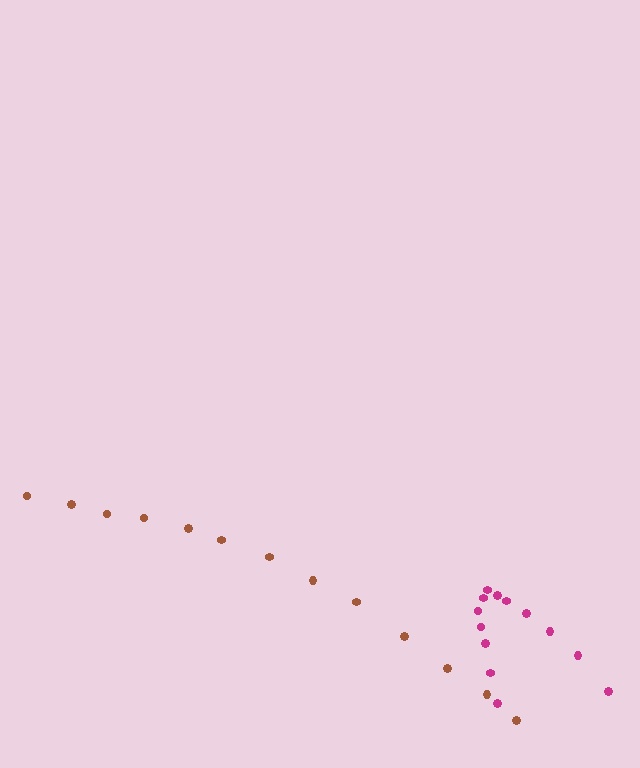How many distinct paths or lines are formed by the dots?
There are 2 distinct paths.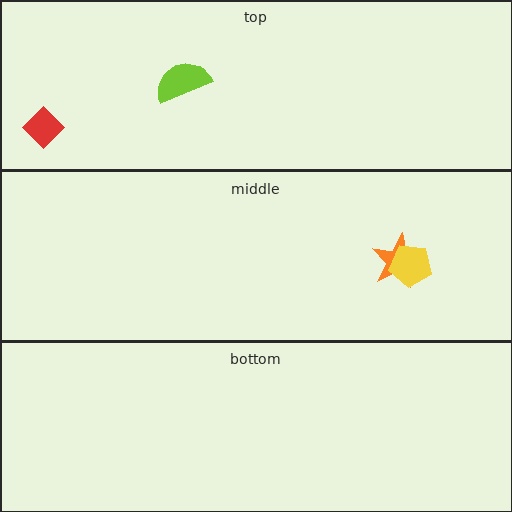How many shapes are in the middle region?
2.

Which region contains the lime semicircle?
The top region.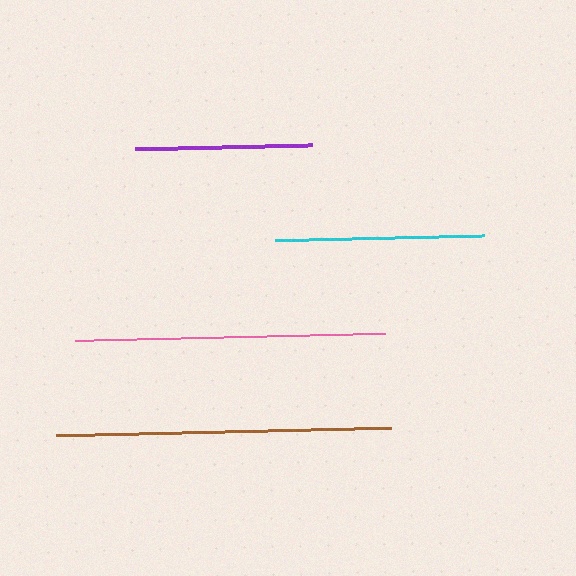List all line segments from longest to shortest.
From longest to shortest: brown, pink, cyan, purple.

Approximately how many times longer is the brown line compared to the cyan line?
The brown line is approximately 1.6 times the length of the cyan line.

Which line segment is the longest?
The brown line is the longest at approximately 335 pixels.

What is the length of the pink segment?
The pink segment is approximately 310 pixels long.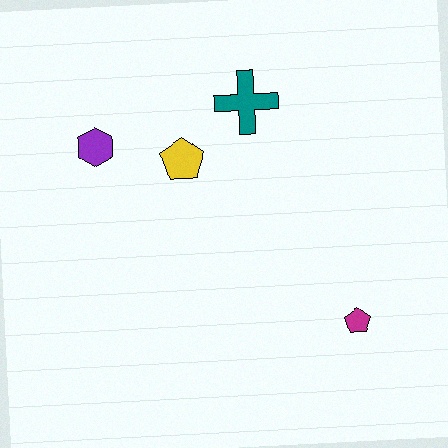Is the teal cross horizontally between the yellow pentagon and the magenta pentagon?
Yes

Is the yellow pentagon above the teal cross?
No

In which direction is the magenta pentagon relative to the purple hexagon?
The magenta pentagon is to the right of the purple hexagon.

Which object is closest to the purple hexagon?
The yellow pentagon is closest to the purple hexagon.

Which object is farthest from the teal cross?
The magenta pentagon is farthest from the teal cross.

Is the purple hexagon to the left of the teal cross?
Yes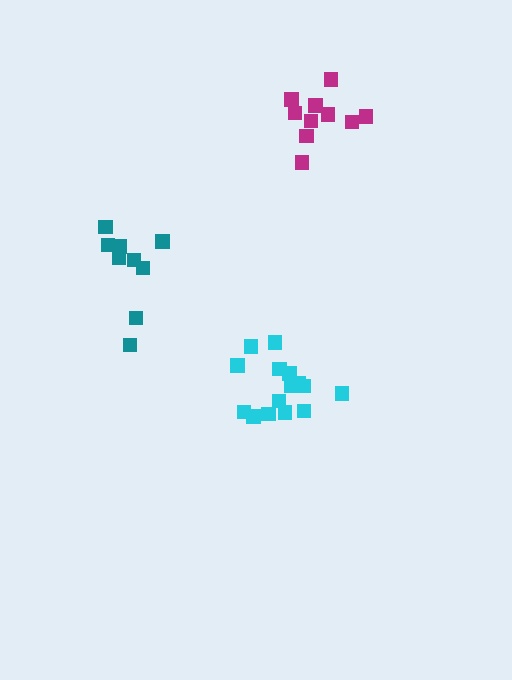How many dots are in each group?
Group 1: 9 dots, Group 2: 10 dots, Group 3: 15 dots (34 total).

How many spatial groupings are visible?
There are 3 spatial groupings.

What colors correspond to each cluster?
The clusters are colored: teal, magenta, cyan.